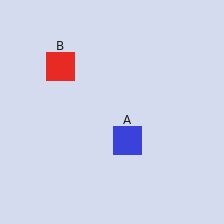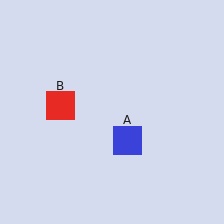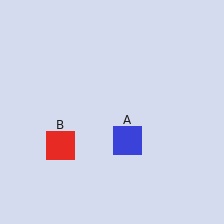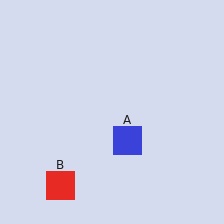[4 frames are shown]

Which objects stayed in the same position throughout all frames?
Blue square (object A) remained stationary.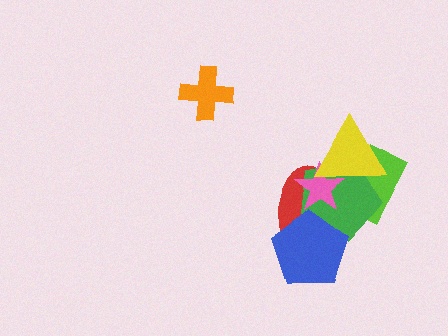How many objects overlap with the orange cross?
0 objects overlap with the orange cross.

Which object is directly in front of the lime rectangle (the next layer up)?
The green pentagon is directly in front of the lime rectangle.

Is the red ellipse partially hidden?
Yes, it is partially covered by another shape.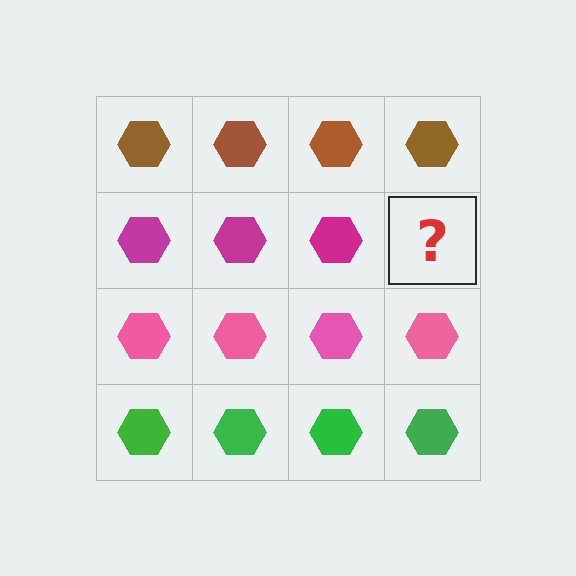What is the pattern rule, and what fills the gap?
The rule is that each row has a consistent color. The gap should be filled with a magenta hexagon.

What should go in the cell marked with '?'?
The missing cell should contain a magenta hexagon.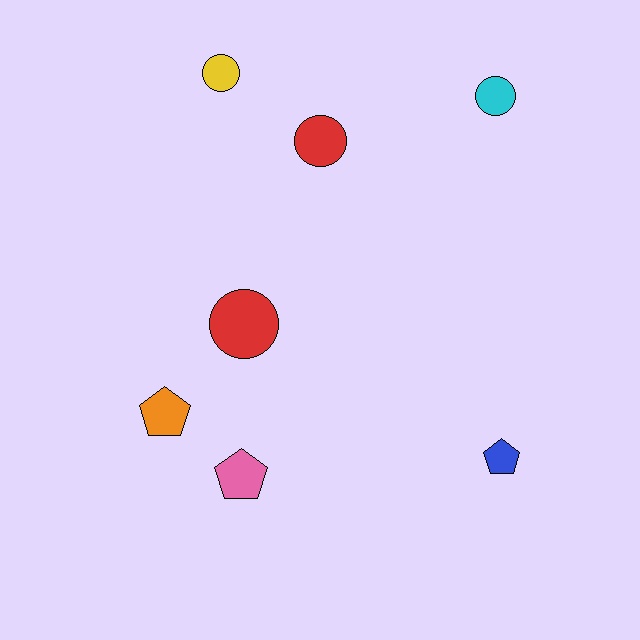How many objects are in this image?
There are 7 objects.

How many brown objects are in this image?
There are no brown objects.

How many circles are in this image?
There are 4 circles.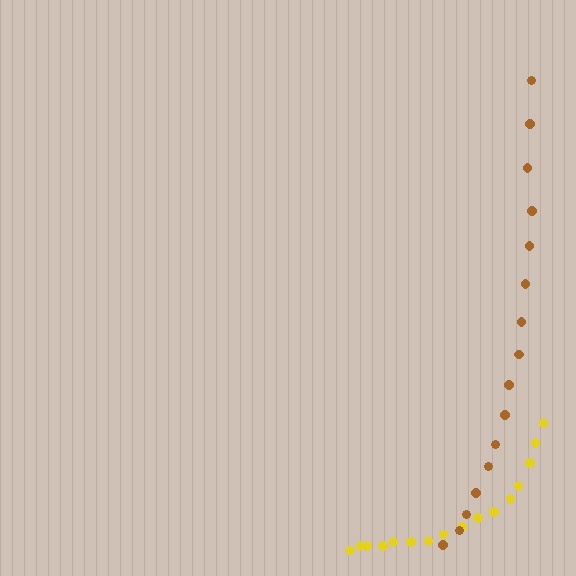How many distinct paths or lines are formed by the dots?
There are 2 distinct paths.